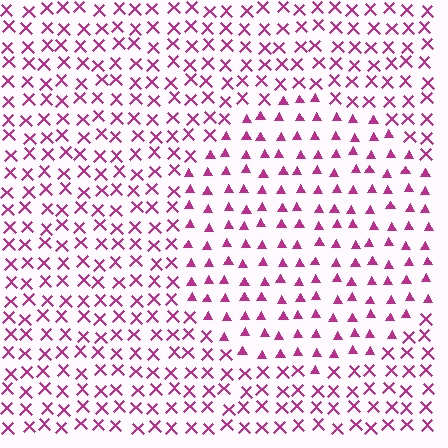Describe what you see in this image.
The image is filled with small magenta elements arranged in a uniform grid. A circle-shaped region contains triangles, while the surrounding area contains X marks. The boundary is defined purely by the change in element shape.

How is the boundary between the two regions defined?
The boundary is defined by a change in element shape: triangles inside vs. X marks outside. All elements share the same color and spacing.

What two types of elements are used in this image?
The image uses triangles inside the circle region and X marks outside it.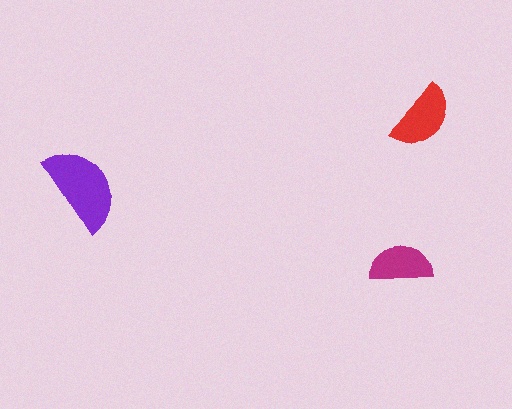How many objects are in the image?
There are 3 objects in the image.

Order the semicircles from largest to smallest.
the purple one, the red one, the magenta one.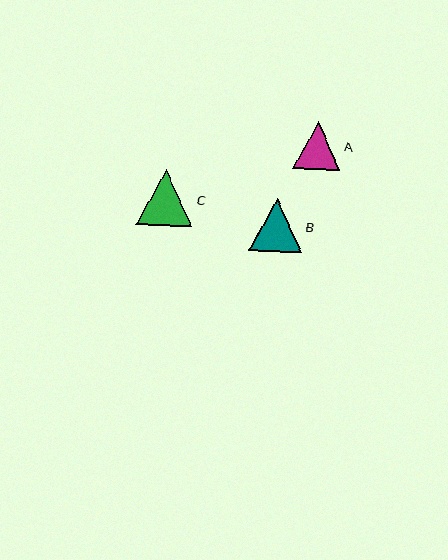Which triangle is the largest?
Triangle C is the largest with a size of approximately 56 pixels.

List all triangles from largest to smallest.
From largest to smallest: C, B, A.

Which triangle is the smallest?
Triangle A is the smallest with a size of approximately 48 pixels.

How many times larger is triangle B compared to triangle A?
Triangle B is approximately 1.1 times the size of triangle A.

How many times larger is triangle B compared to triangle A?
Triangle B is approximately 1.1 times the size of triangle A.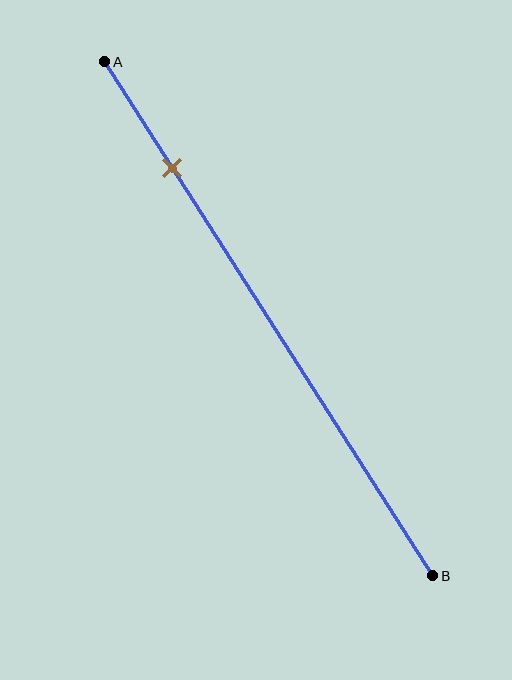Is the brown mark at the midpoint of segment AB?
No, the mark is at about 20% from A, not at the 50% midpoint.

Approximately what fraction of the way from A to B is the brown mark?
The brown mark is approximately 20% of the way from A to B.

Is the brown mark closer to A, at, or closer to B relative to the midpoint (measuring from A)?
The brown mark is closer to point A than the midpoint of segment AB.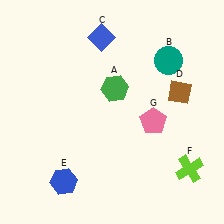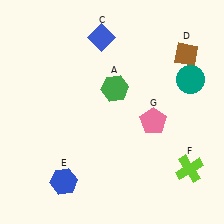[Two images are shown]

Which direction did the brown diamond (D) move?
The brown diamond (D) moved up.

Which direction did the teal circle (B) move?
The teal circle (B) moved right.